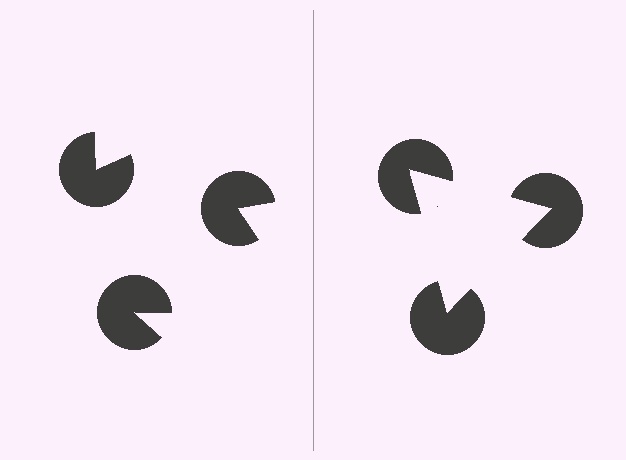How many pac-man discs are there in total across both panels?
6 — 3 on each side.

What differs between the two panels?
The pac-man discs are positioned identically on both sides; only the wedge orientations differ. On the right they align to a triangle; on the left they are misaligned.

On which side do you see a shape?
An illusory triangle appears on the right side. On the left side the wedge cuts are rotated, so no coherent shape forms.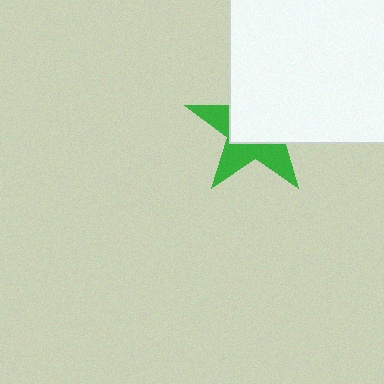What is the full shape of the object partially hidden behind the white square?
The partially hidden object is a green star.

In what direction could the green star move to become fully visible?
The green star could move toward the lower-left. That would shift it out from behind the white square entirely.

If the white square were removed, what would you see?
You would see the complete green star.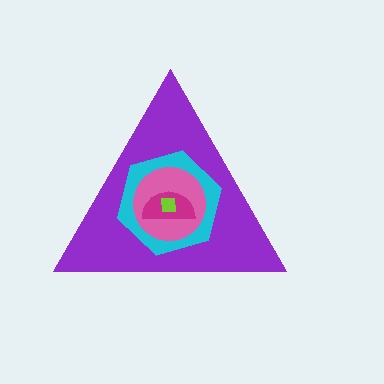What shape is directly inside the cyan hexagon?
The pink circle.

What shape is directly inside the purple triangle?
The cyan hexagon.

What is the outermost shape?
The purple triangle.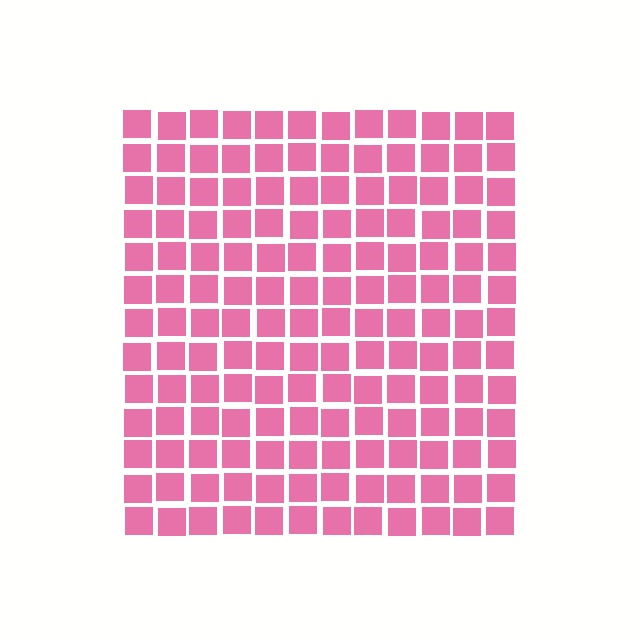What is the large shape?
The large shape is a square.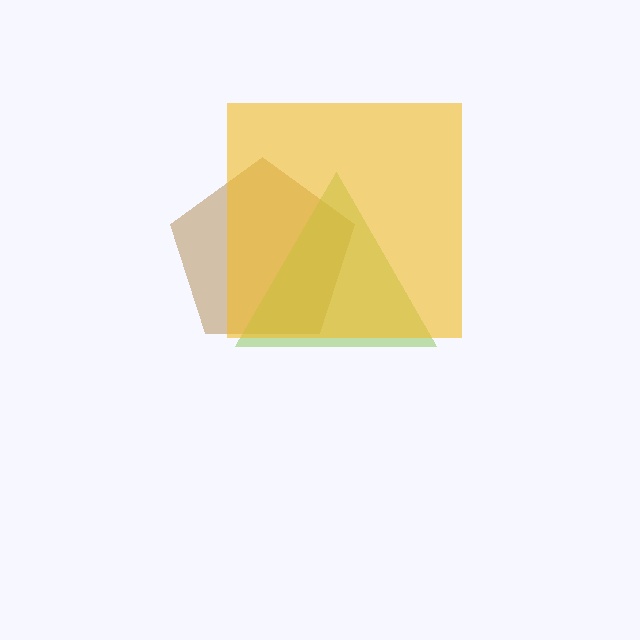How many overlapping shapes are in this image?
There are 3 overlapping shapes in the image.